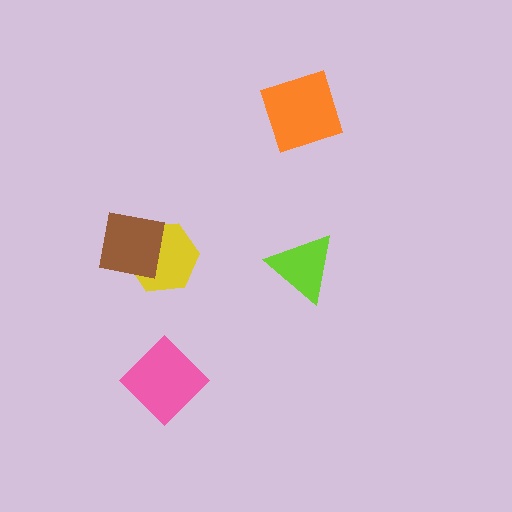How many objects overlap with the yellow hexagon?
1 object overlaps with the yellow hexagon.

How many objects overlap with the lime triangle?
0 objects overlap with the lime triangle.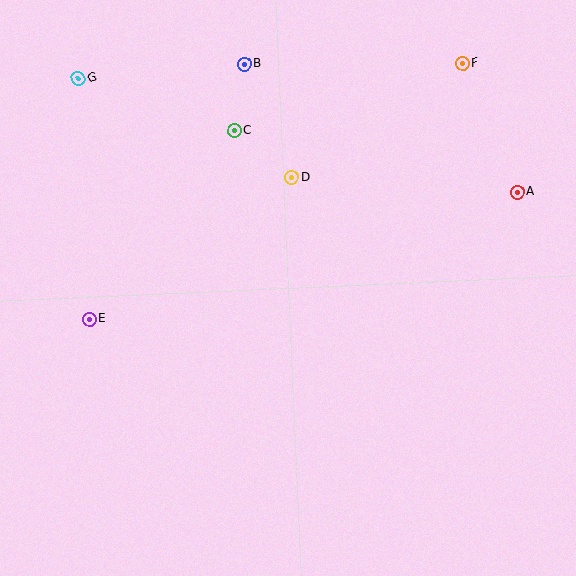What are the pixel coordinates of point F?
Point F is at (463, 63).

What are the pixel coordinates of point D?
Point D is at (292, 177).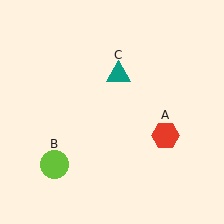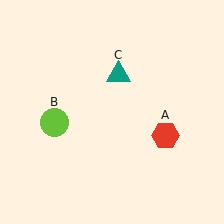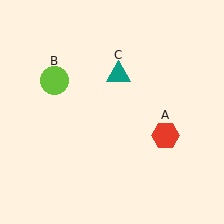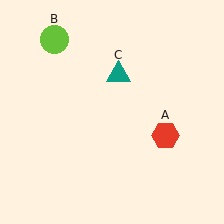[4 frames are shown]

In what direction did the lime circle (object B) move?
The lime circle (object B) moved up.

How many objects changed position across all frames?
1 object changed position: lime circle (object B).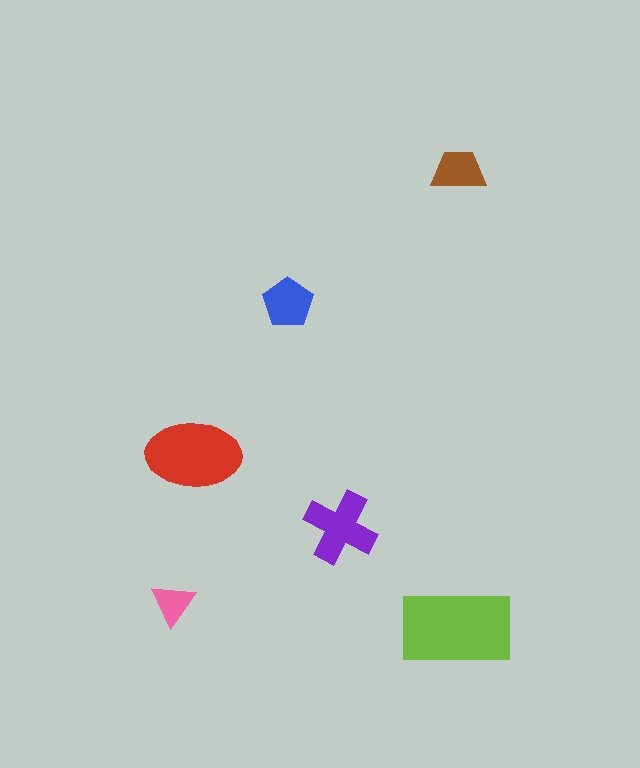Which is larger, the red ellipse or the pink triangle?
The red ellipse.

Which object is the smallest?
The pink triangle.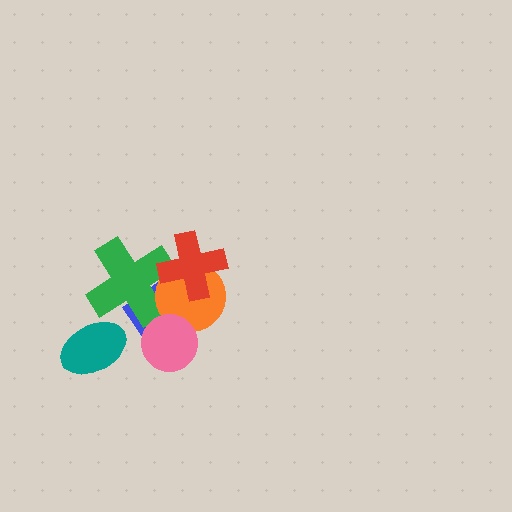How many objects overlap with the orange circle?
4 objects overlap with the orange circle.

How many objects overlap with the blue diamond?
4 objects overlap with the blue diamond.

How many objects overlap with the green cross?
3 objects overlap with the green cross.